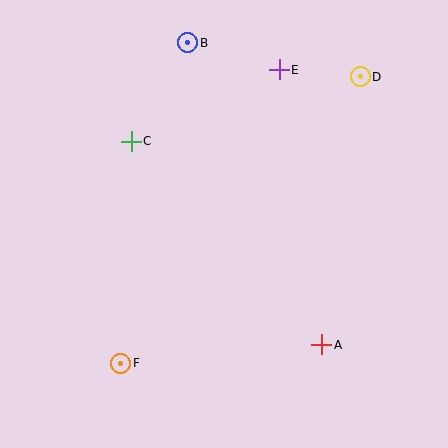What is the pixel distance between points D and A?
The distance between D and A is 271 pixels.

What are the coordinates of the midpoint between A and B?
The midpoint between A and B is at (255, 194).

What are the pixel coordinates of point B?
Point B is at (188, 43).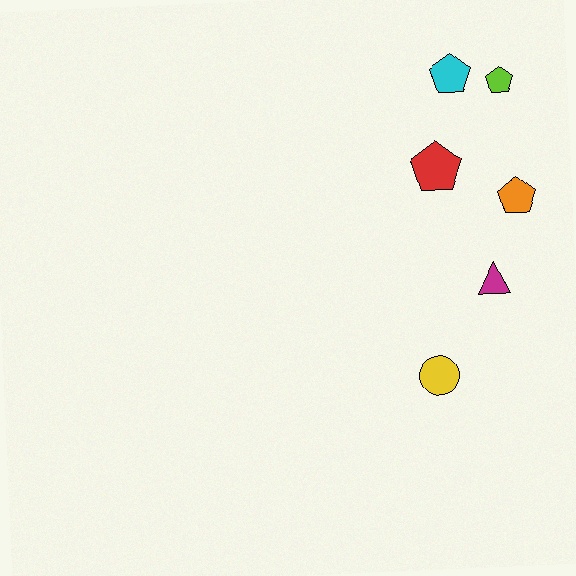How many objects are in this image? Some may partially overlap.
There are 6 objects.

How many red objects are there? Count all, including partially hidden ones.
There is 1 red object.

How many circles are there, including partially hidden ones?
There is 1 circle.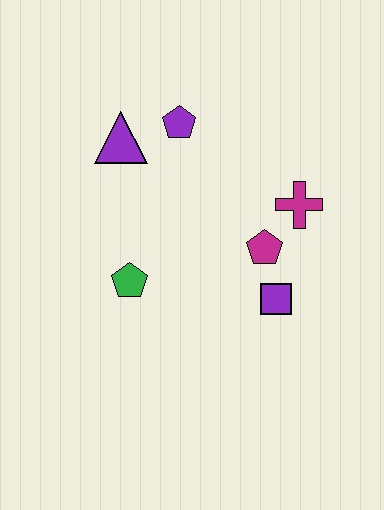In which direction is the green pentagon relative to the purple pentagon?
The green pentagon is below the purple pentagon.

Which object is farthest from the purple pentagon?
The purple square is farthest from the purple pentagon.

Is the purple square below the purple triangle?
Yes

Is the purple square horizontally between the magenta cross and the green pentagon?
Yes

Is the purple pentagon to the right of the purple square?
No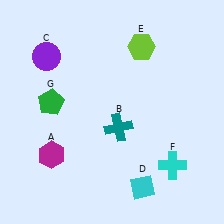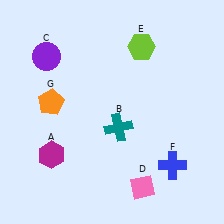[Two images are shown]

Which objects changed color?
D changed from cyan to pink. F changed from cyan to blue. G changed from green to orange.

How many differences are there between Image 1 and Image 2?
There are 3 differences between the two images.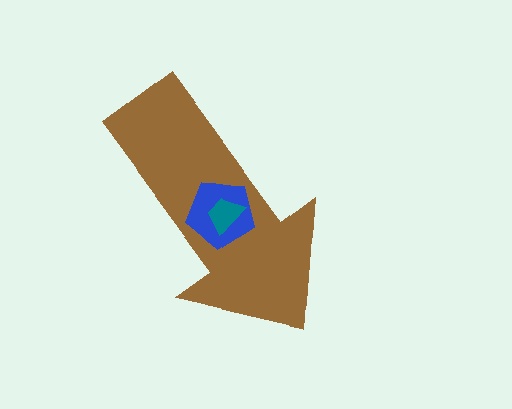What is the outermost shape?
The brown arrow.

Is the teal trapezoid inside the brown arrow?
Yes.